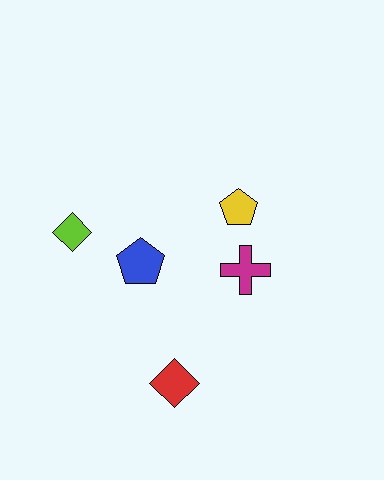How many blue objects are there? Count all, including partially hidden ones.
There is 1 blue object.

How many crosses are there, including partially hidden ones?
There is 1 cross.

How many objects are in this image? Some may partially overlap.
There are 5 objects.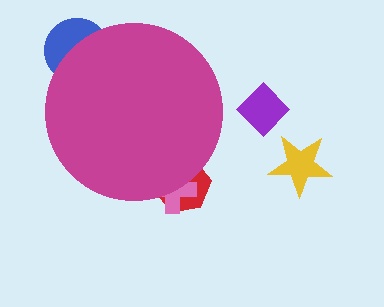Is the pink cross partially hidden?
Yes, the pink cross is partially hidden behind the magenta circle.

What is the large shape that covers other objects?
A magenta circle.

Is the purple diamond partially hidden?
No, the purple diamond is fully visible.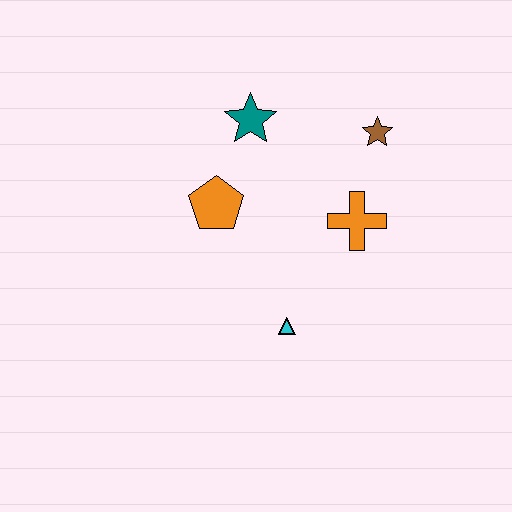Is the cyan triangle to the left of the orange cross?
Yes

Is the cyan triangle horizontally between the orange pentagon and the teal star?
No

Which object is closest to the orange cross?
The brown star is closest to the orange cross.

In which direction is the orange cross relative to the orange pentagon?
The orange cross is to the right of the orange pentagon.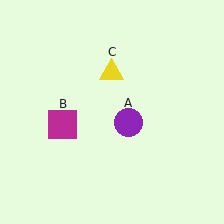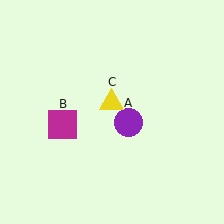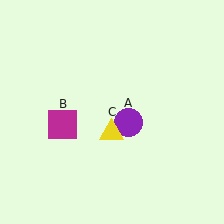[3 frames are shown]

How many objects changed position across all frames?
1 object changed position: yellow triangle (object C).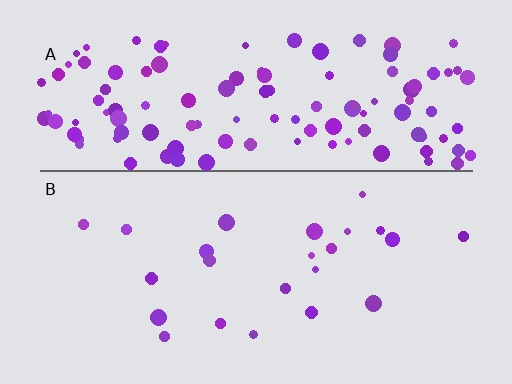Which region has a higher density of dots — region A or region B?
A (the top).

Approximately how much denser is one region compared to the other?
Approximately 5.3× — region A over region B.